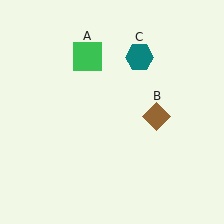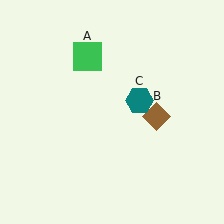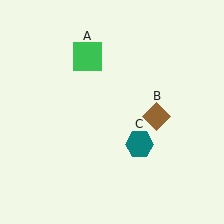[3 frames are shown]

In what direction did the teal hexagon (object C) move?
The teal hexagon (object C) moved down.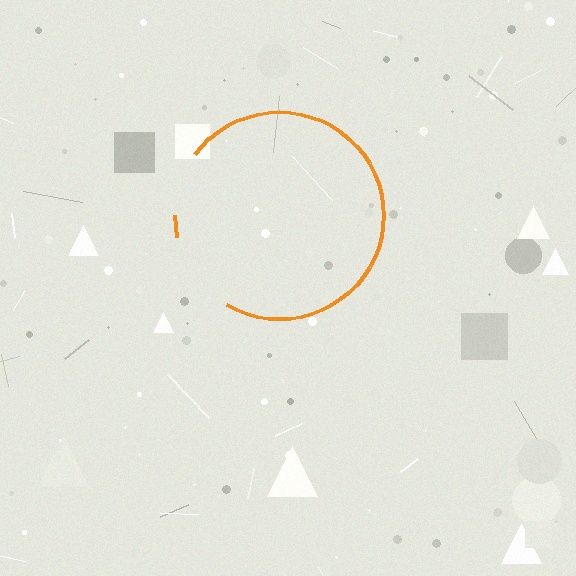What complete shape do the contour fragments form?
The contour fragments form a circle.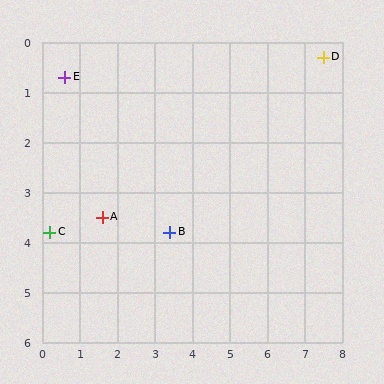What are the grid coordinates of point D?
Point D is at approximately (7.5, 0.3).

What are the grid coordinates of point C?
Point C is at approximately (0.2, 3.8).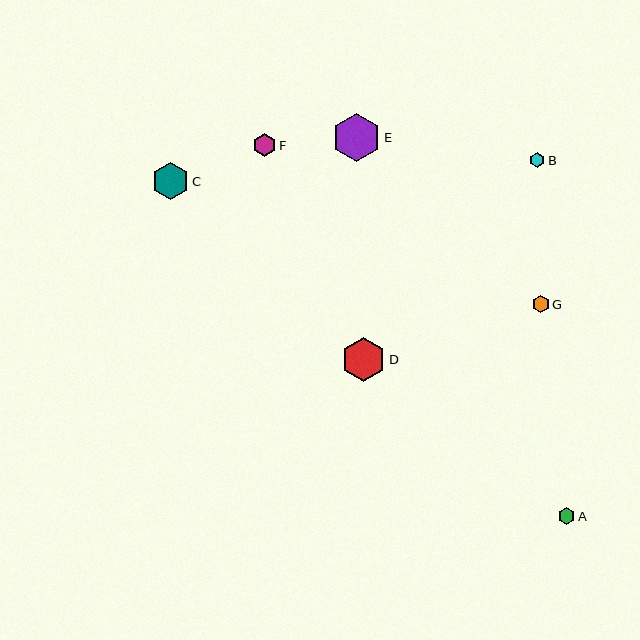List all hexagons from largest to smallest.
From largest to smallest: E, D, C, F, G, A, B.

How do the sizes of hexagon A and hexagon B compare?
Hexagon A and hexagon B are approximately the same size.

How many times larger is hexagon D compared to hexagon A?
Hexagon D is approximately 2.7 times the size of hexagon A.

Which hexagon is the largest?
Hexagon E is the largest with a size of approximately 48 pixels.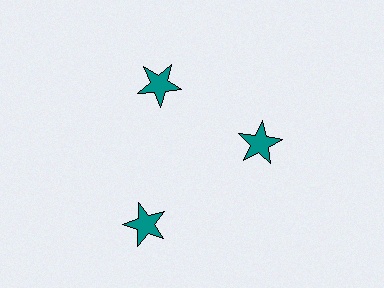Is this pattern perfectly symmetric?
No. The 3 teal stars are arranged in a ring, but one element near the 7 o'clock position is pushed outward from the center, breaking the 3-fold rotational symmetry.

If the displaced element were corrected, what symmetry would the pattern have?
It would have 3-fold rotational symmetry — the pattern would map onto itself every 120 degrees.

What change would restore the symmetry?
The symmetry would be restored by moving it inward, back onto the ring so that all 3 stars sit at equal angles and equal distance from the center.